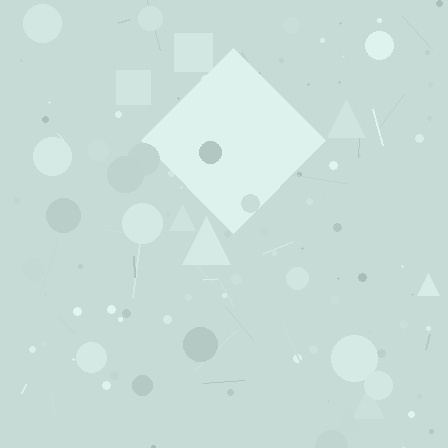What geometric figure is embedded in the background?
A diamond is embedded in the background.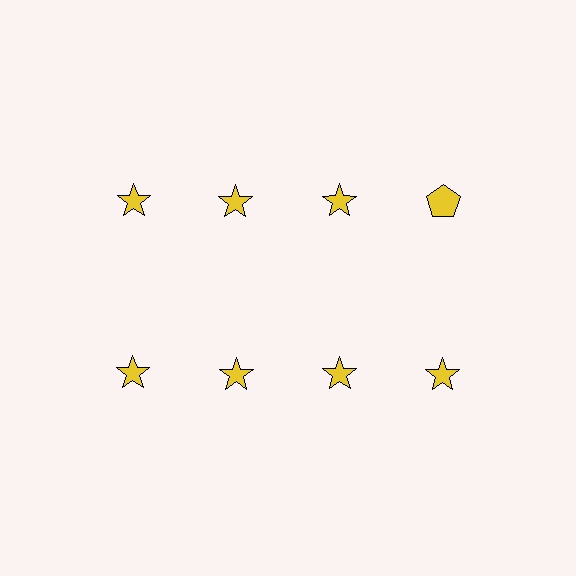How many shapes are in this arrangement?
There are 8 shapes arranged in a grid pattern.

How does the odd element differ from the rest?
It has a different shape: pentagon instead of star.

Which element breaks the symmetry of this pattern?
The yellow pentagon in the top row, second from right column breaks the symmetry. All other shapes are yellow stars.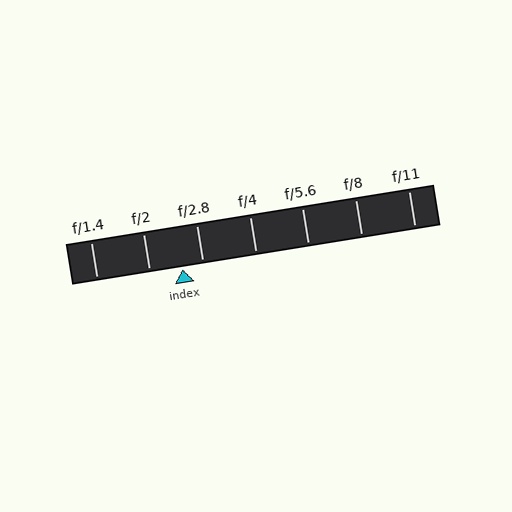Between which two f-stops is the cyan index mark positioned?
The index mark is between f/2 and f/2.8.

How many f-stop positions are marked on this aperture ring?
There are 7 f-stop positions marked.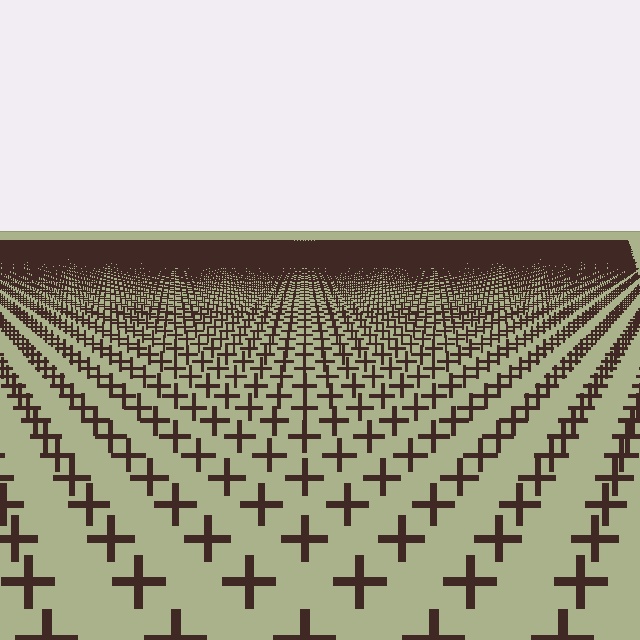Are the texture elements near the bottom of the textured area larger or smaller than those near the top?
Larger. Near the bottom, elements are closer to the viewer and appear at a bigger on-screen size.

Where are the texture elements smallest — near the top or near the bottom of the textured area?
Near the top.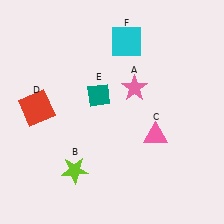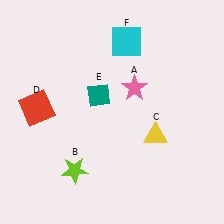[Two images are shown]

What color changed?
The triangle (C) changed from pink in Image 1 to yellow in Image 2.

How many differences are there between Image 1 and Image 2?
There is 1 difference between the two images.